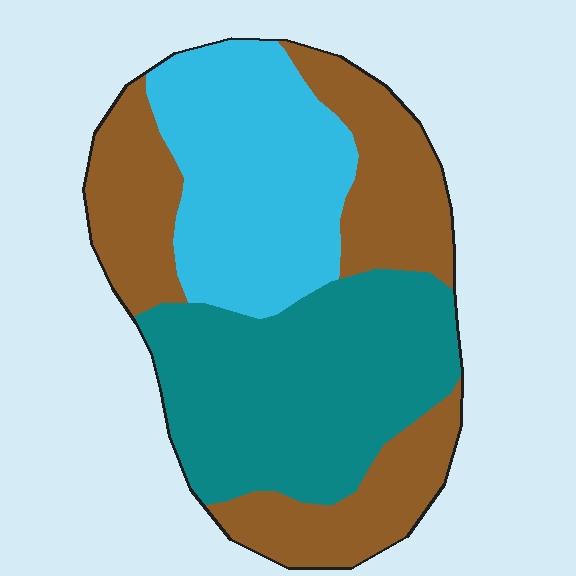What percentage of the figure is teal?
Teal covers around 35% of the figure.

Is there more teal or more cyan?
Teal.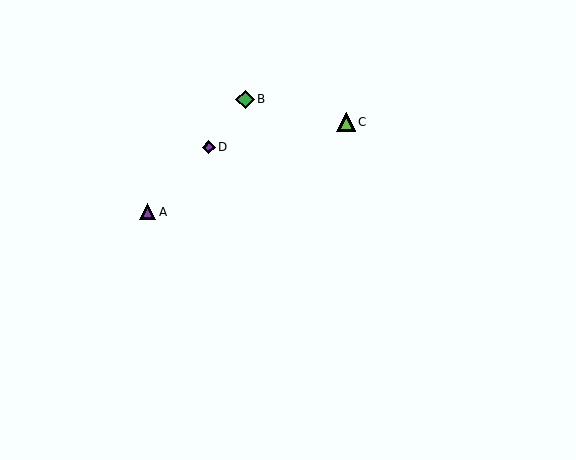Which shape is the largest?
The lime triangle (labeled C) is the largest.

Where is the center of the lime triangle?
The center of the lime triangle is at (346, 122).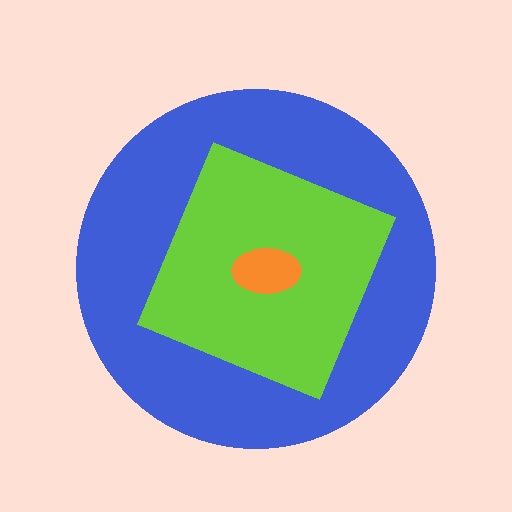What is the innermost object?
The orange ellipse.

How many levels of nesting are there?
3.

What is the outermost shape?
The blue circle.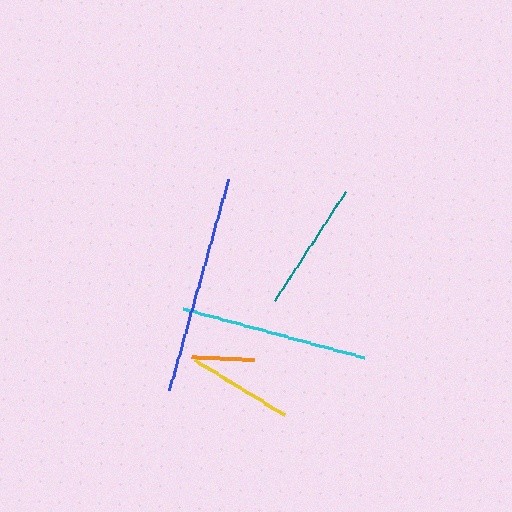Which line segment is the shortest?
The orange line is the shortest at approximately 63 pixels.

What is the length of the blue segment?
The blue segment is approximately 220 pixels long.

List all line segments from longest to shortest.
From longest to shortest: blue, cyan, teal, yellow, orange.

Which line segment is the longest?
The blue line is the longest at approximately 220 pixels.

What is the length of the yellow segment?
The yellow segment is approximately 106 pixels long.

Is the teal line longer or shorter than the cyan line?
The cyan line is longer than the teal line.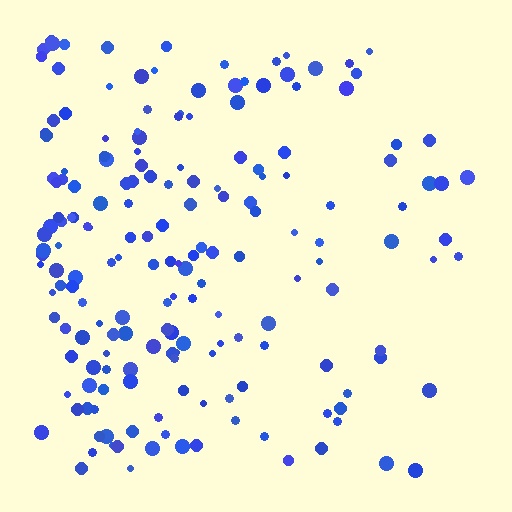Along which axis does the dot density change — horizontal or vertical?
Horizontal.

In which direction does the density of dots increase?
From right to left, with the left side densest.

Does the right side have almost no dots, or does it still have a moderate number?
Still a moderate number, just noticeably fewer than the left.